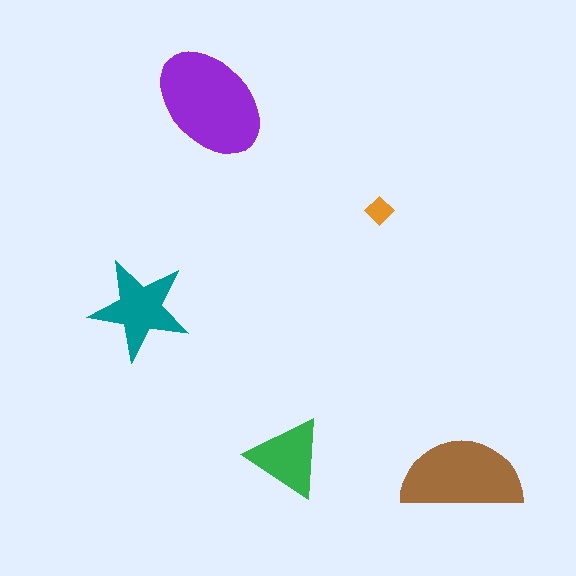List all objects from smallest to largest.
The orange diamond, the green triangle, the teal star, the brown semicircle, the purple ellipse.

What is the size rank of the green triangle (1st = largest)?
4th.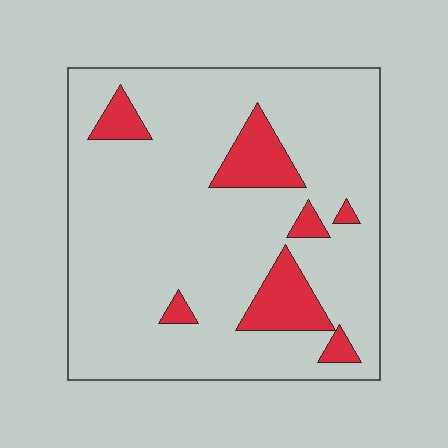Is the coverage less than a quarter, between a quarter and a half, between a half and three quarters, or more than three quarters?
Less than a quarter.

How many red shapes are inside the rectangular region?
7.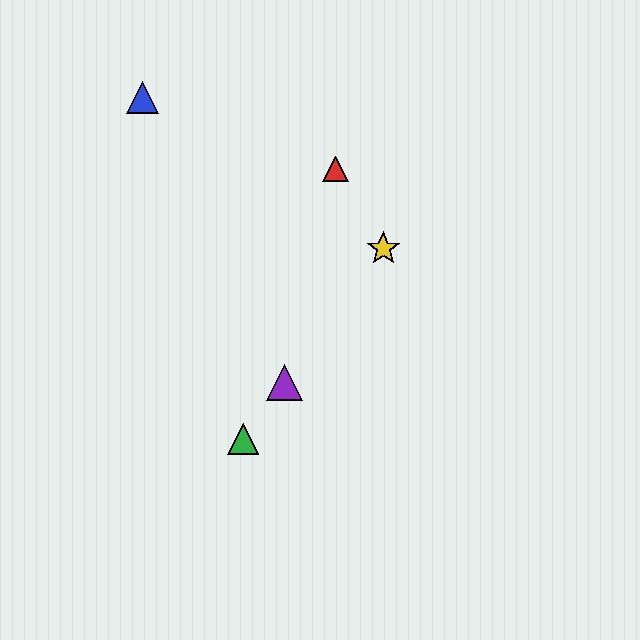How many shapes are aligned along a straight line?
3 shapes (the green triangle, the yellow star, the purple triangle) are aligned along a straight line.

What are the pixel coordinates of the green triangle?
The green triangle is at (243, 439).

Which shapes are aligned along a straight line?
The green triangle, the yellow star, the purple triangle are aligned along a straight line.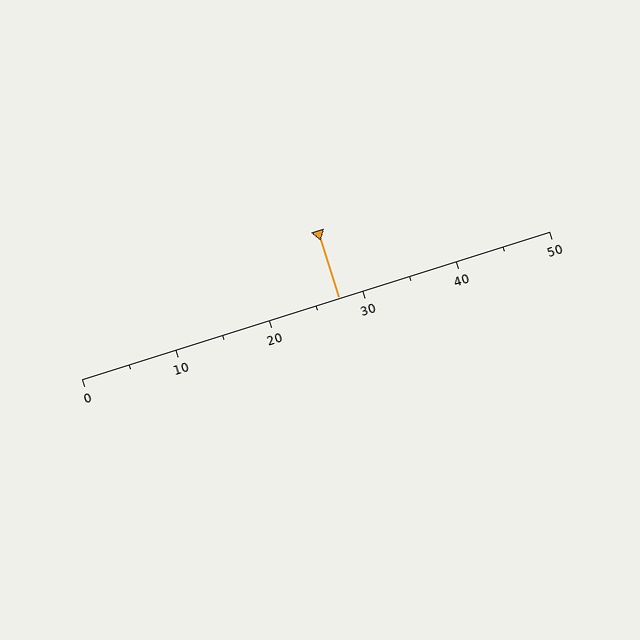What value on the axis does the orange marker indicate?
The marker indicates approximately 27.5.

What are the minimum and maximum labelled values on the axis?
The axis runs from 0 to 50.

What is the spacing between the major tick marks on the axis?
The major ticks are spaced 10 apart.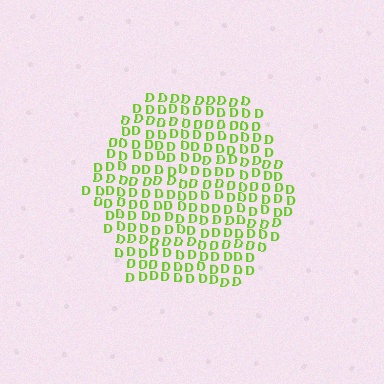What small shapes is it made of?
It is made of small letter D's.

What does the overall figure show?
The overall figure shows a hexagon.